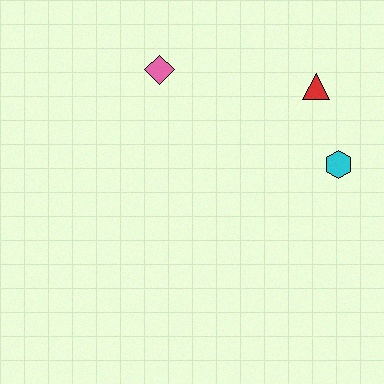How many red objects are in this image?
There is 1 red object.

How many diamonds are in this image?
There is 1 diamond.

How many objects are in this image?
There are 3 objects.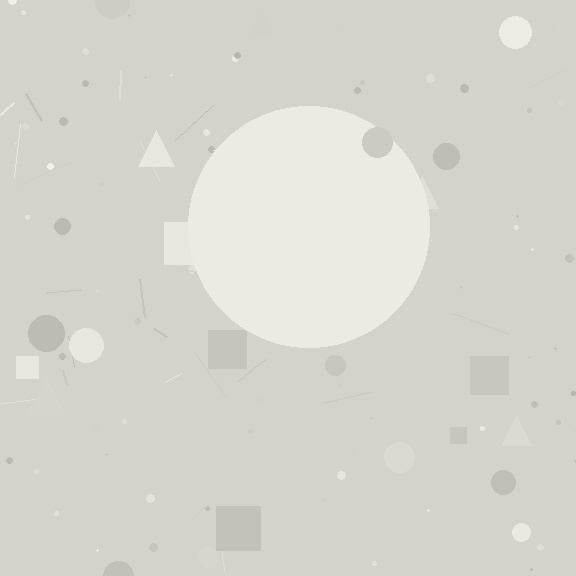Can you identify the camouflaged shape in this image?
The camouflaged shape is a circle.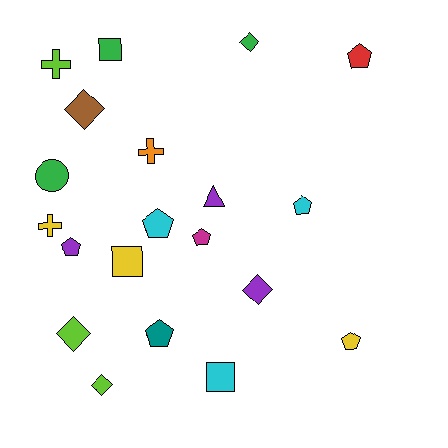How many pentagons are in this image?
There are 7 pentagons.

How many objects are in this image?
There are 20 objects.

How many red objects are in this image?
There is 1 red object.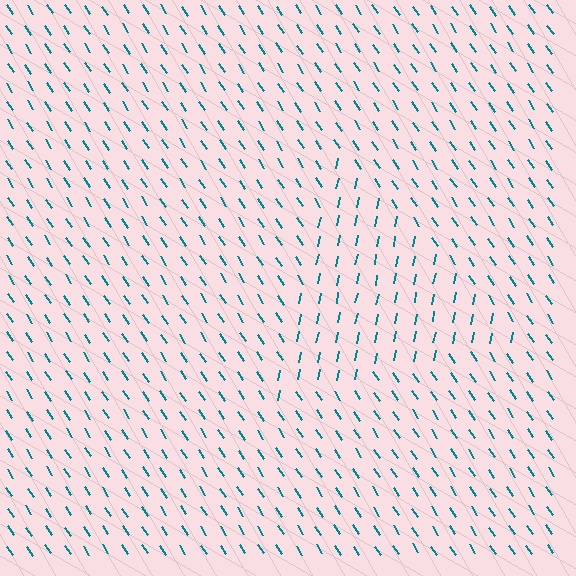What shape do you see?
I see a triangle.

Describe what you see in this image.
The image is filled with small teal line segments. A triangle region in the image has lines oriented differently from the surrounding lines, creating a visible texture boundary.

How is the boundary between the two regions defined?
The boundary is defined purely by a change in line orientation (approximately 45 degrees difference). All lines are the same color and thickness.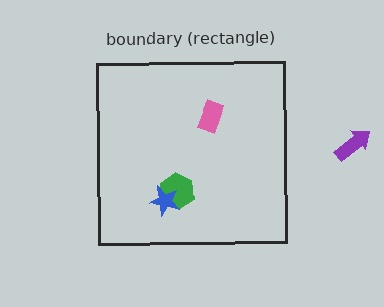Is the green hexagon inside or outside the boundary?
Inside.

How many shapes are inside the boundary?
3 inside, 1 outside.